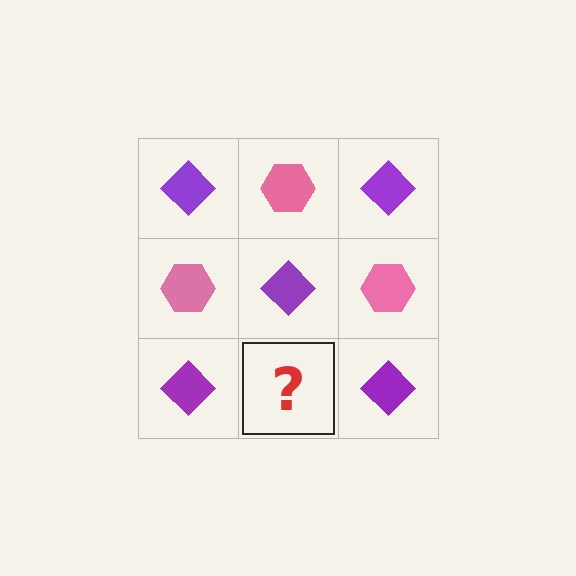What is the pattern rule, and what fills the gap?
The rule is that it alternates purple diamond and pink hexagon in a checkerboard pattern. The gap should be filled with a pink hexagon.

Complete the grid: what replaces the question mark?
The question mark should be replaced with a pink hexagon.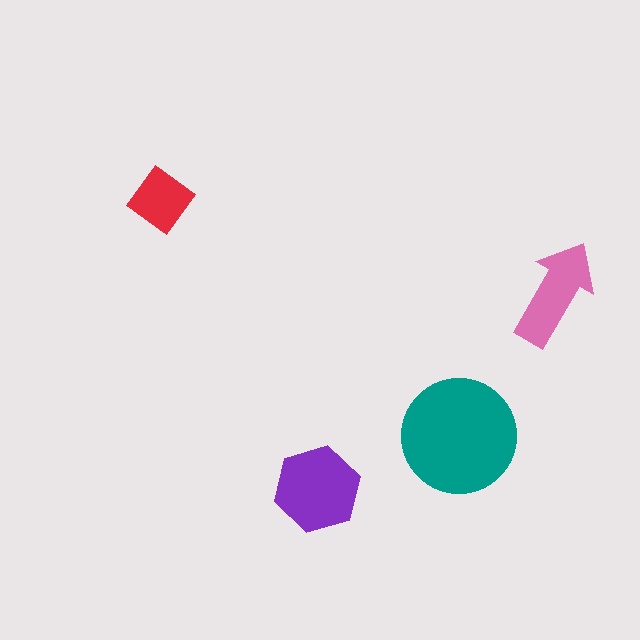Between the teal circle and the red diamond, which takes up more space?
The teal circle.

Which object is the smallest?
The red diamond.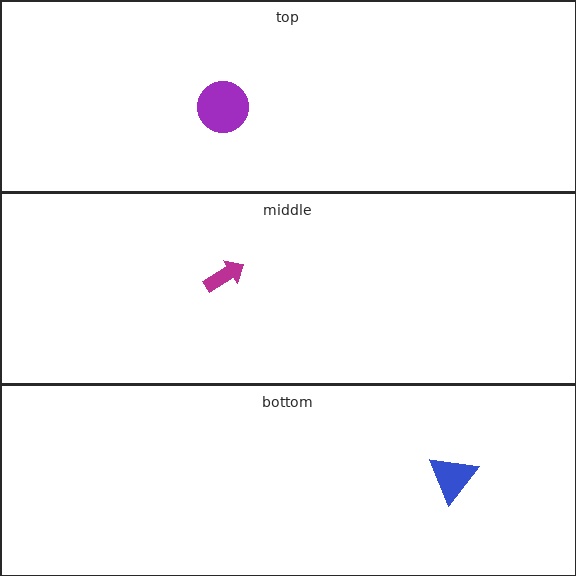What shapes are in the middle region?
The magenta arrow.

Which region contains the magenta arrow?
The middle region.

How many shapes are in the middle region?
1.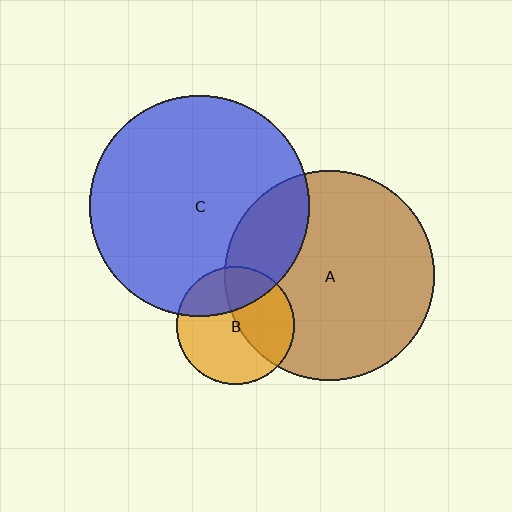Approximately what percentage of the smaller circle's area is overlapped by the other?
Approximately 20%.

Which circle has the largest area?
Circle C (blue).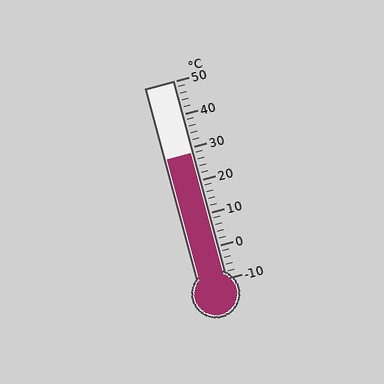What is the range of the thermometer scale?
The thermometer scale ranges from -10°C to 50°C.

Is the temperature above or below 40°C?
The temperature is below 40°C.